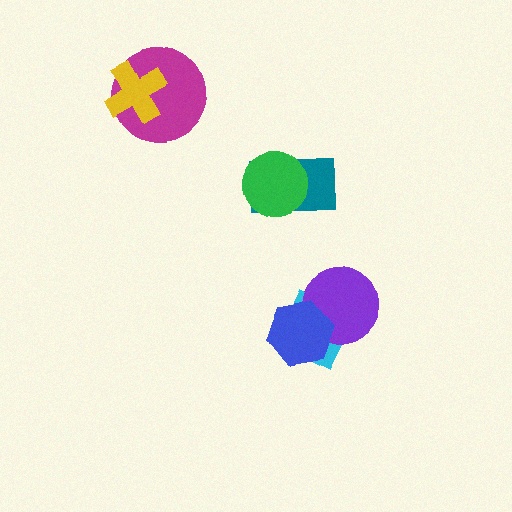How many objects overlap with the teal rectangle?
1 object overlaps with the teal rectangle.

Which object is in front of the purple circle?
The blue hexagon is in front of the purple circle.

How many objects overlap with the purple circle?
2 objects overlap with the purple circle.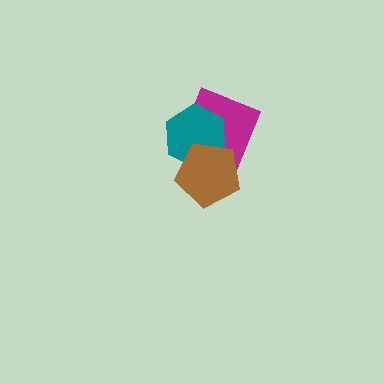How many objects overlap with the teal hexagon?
2 objects overlap with the teal hexagon.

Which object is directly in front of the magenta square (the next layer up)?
The teal hexagon is directly in front of the magenta square.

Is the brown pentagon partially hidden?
No, no other shape covers it.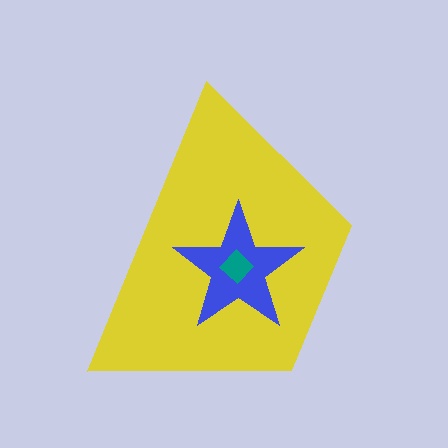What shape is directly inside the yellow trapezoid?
The blue star.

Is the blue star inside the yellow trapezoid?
Yes.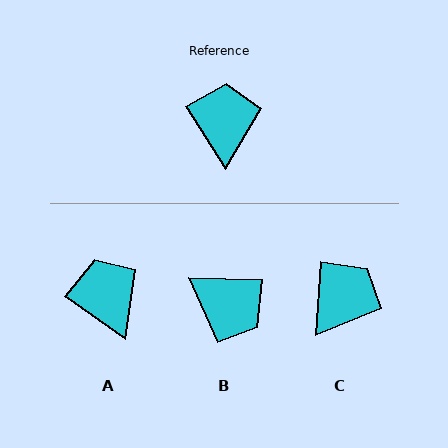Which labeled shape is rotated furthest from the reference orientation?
B, about 124 degrees away.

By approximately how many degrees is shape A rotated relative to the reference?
Approximately 23 degrees counter-clockwise.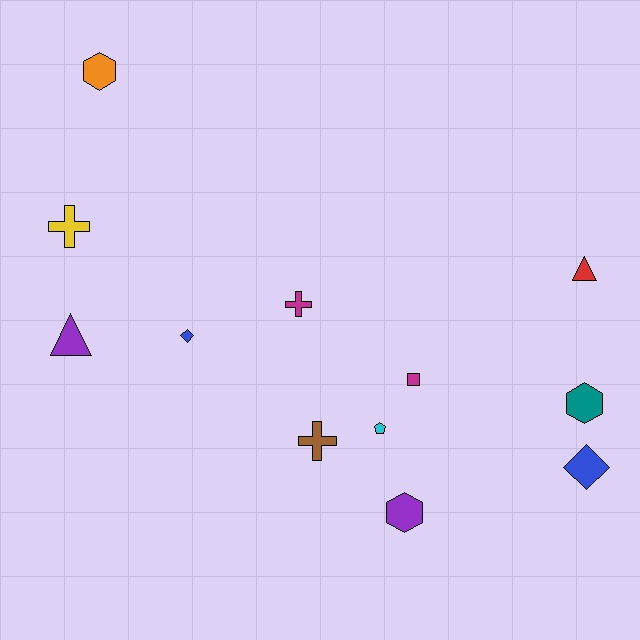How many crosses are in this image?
There are 3 crosses.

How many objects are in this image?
There are 12 objects.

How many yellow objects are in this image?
There is 1 yellow object.